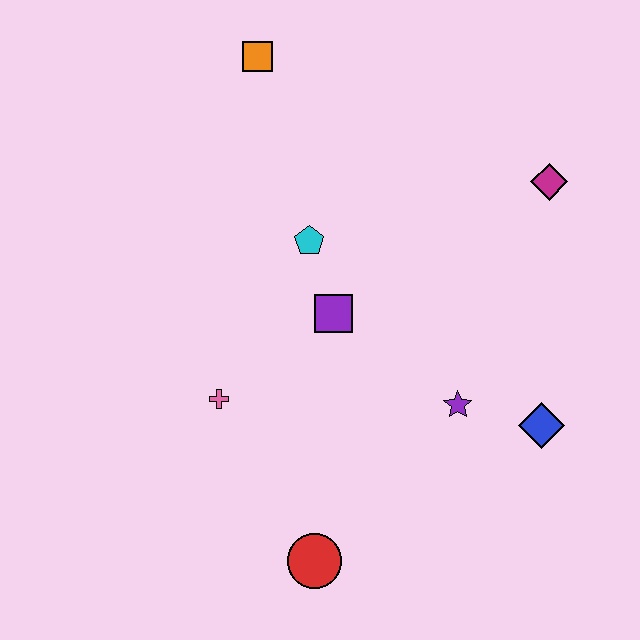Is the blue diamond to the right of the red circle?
Yes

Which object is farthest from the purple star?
The orange square is farthest from the purple star.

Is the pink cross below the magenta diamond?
Yes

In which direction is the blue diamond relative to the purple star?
The blue diamond is to the right of the purple star.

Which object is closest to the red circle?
The pink cross is closest to the red circle.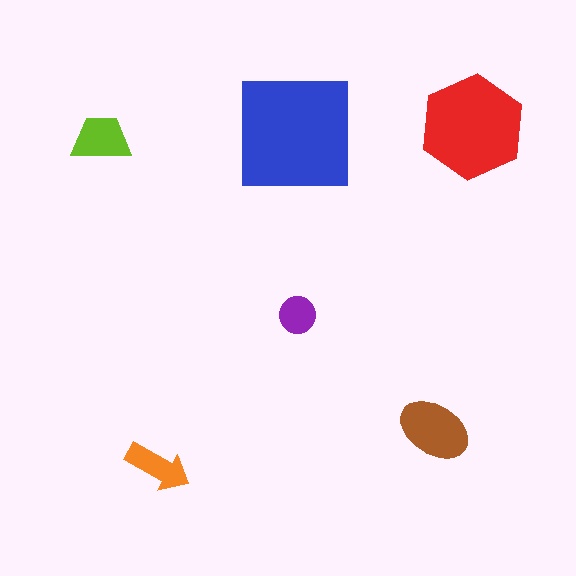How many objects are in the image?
There are 6 objects in the image.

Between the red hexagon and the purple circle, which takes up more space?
The red hexagon.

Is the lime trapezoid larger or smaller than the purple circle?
Larger.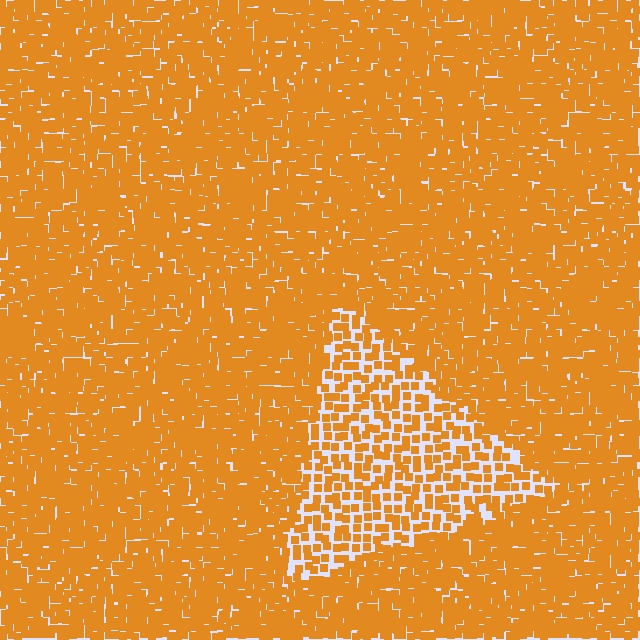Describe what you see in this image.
The image contains small orange elements arranged at two different densities. A triangle-shaped region is visible where the elements are less densely packed than the surrounding area.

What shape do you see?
I see a triangle.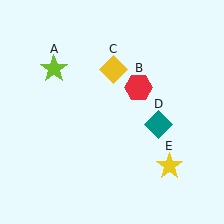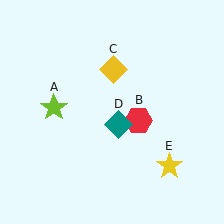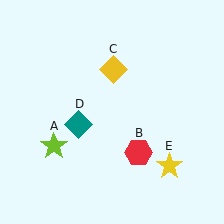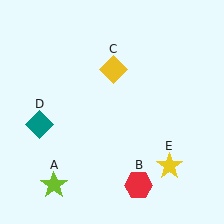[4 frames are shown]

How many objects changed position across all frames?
3 objects changed position: lime star (object A), red hexagon (object B), teal diamond (object D).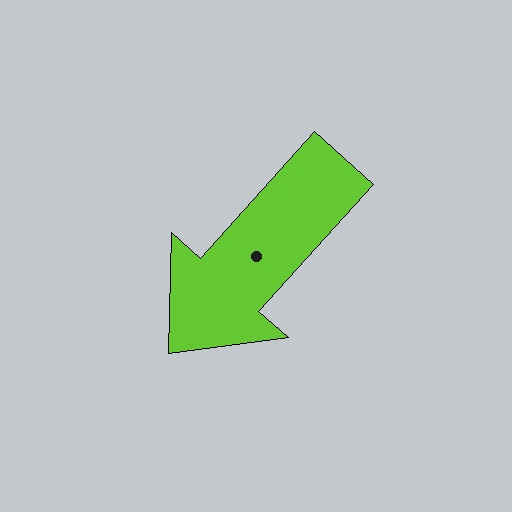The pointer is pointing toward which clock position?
Roughly 7 o'clock.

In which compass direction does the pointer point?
Southwest.